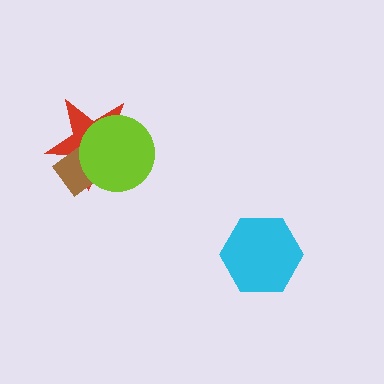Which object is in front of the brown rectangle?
The lime circle is in front of the brown rectangle.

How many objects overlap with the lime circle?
2 objects overlap with the lime circle.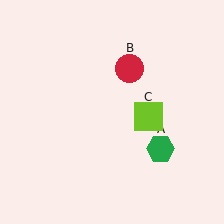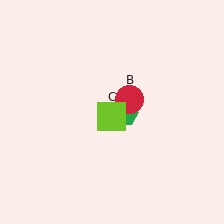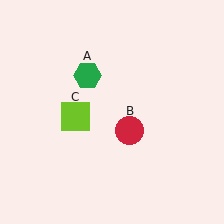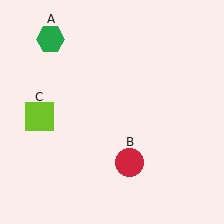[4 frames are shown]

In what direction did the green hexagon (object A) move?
The green hexagon (object A) moved up and to the left.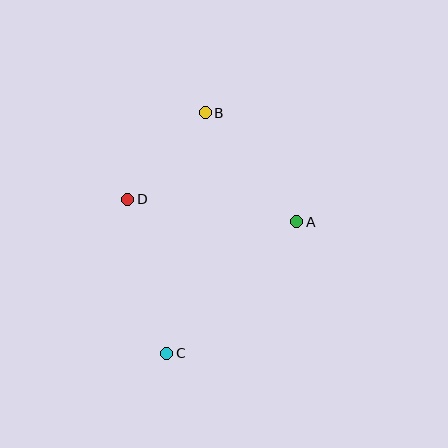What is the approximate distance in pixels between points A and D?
The distance between A and D is approximately 170 pixels.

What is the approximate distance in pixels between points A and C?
The distance between A and C is approximately 185 pixels.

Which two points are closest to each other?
Points B and D are closest to each other.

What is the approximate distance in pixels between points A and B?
The distance between A and B is approximately 143 pixels.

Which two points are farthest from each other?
Points B and C are farthest from each other.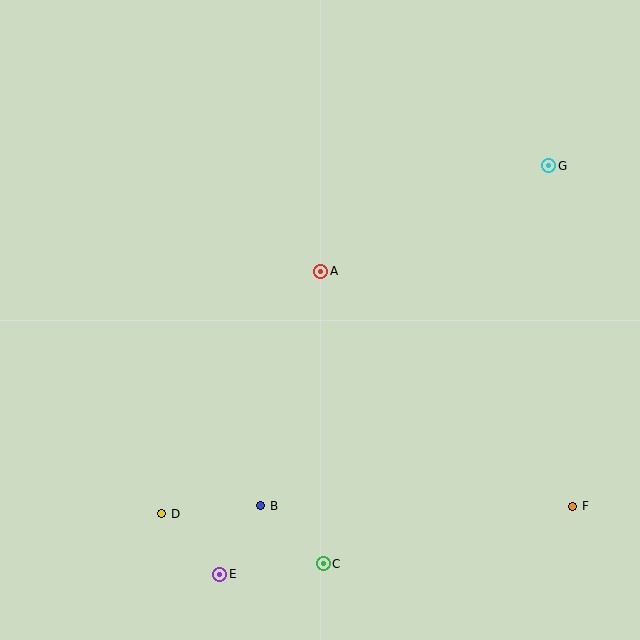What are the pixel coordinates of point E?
Point E is at (220, 574).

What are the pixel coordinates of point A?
Point A is at (321, 271).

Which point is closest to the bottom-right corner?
Point F is closest to the bottom-right corner.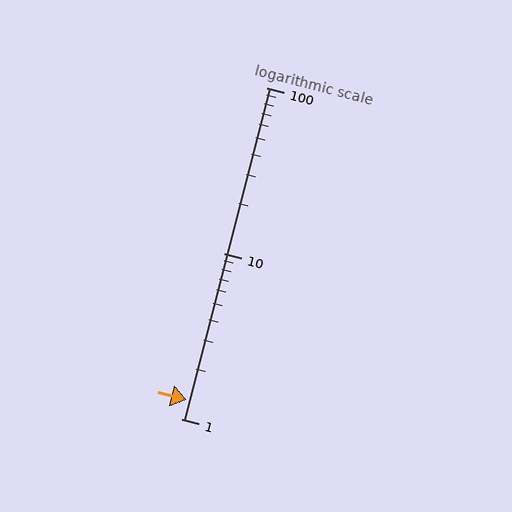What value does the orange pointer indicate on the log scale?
The pointer indicates approximately 1.3.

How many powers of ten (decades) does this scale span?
The scale spans 2 decades, from 1 to 100.